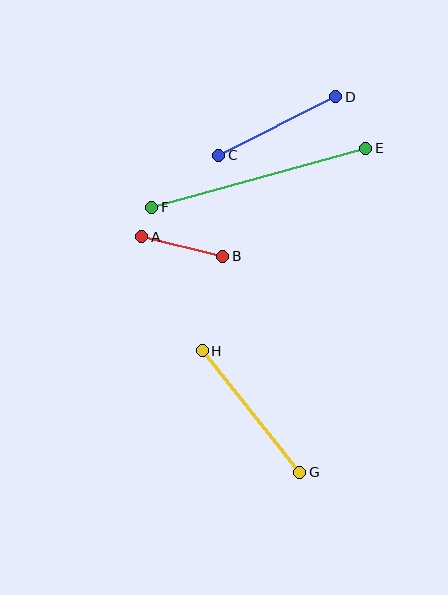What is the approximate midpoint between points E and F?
The midpoint is at approximately (259, 178) pixels.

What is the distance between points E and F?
The distance is approximately 222 pixels.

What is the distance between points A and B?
The distance is approximately 83 pixels.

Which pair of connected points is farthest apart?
Points E and F are farthest apart.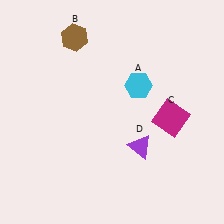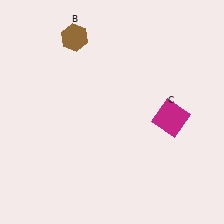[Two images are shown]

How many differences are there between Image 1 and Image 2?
There are 2 differences between the two images.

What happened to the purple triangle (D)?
The purple triangle (D) was removed in Image 2. It was in the bottom-right area of Image 1.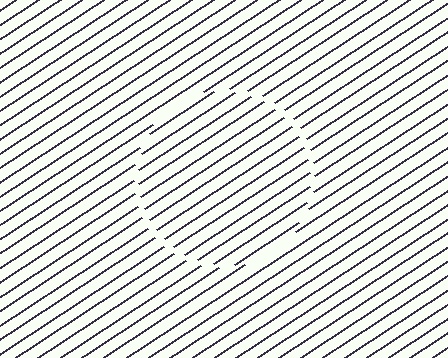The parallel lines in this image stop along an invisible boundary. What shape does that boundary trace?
An illusory circle. The interior of the shape contains the same grating, shifted by half a period — the contour is defined by the phase discontinuity where line-ends from the inner and outer gratings abut.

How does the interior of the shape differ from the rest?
The interior of the shape contains the same grating, shifted by half a period — the contour is defined by the phase discontinuity where line-ends from the inner and outer gratings abut.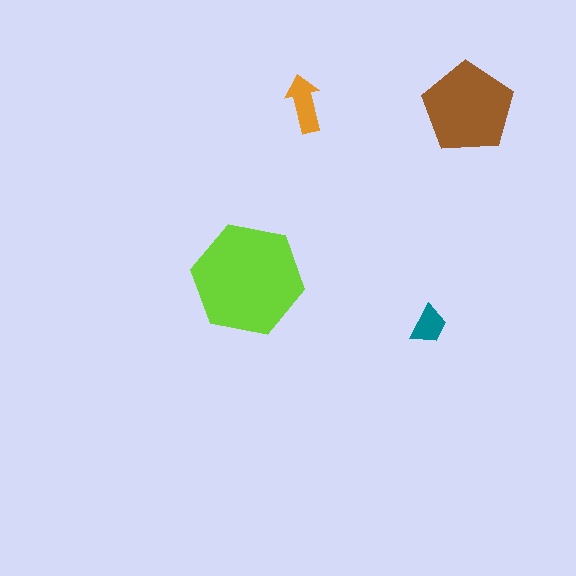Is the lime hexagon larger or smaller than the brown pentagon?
Larger.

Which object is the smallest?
The teal trapezoid.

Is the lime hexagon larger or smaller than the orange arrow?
Larger.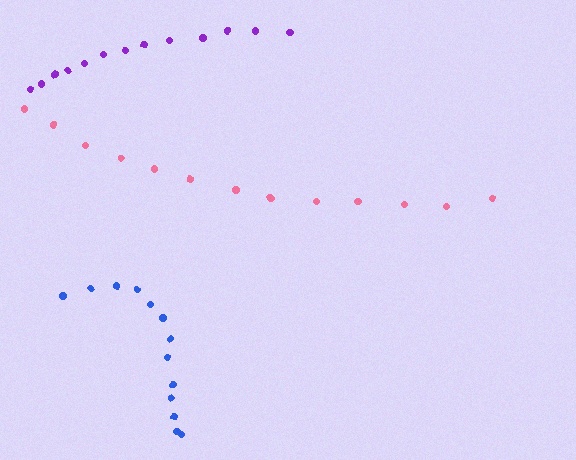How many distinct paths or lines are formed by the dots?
There are 3 distinct paths.